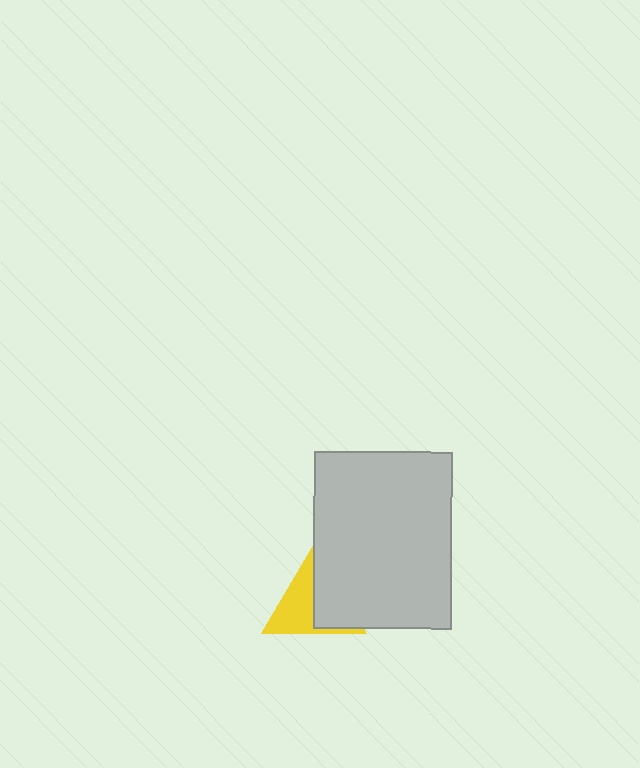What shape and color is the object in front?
The object in front is a light gray rectangle.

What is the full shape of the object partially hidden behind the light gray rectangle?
The partially hidden object is a yellow triangle.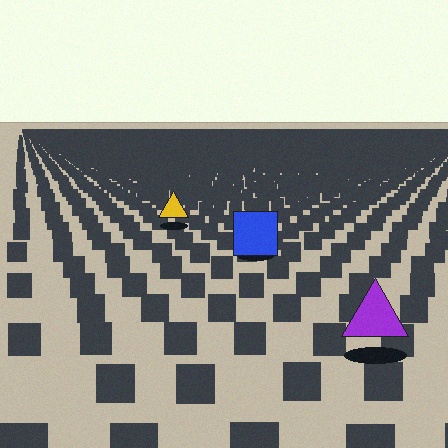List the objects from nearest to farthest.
From nearest to farthest: the purple triangle, the blue square, the yellow triangle.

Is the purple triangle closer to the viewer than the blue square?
Yes. The purple triangle is closer — you can tell from the texture gradient: the ground texture is coarser near it.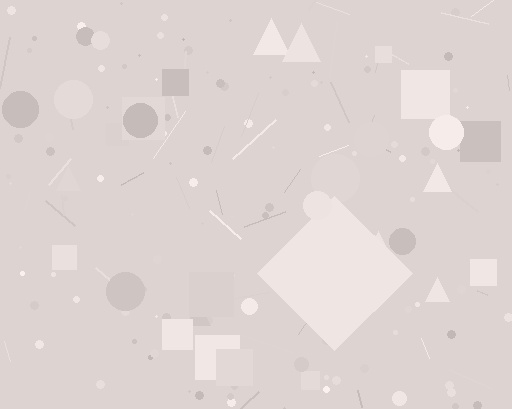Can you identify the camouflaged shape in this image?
The camouflaged shape is a diamond.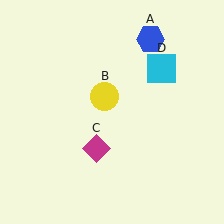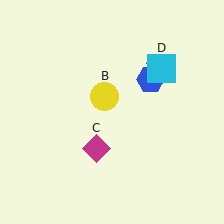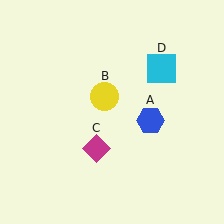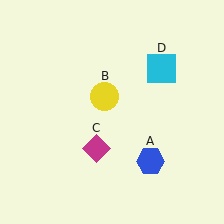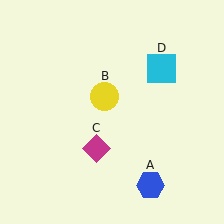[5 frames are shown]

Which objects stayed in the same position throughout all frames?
Yellow circle (object B) and magenta diamond (object C) and cyan square (object D) remained stationary.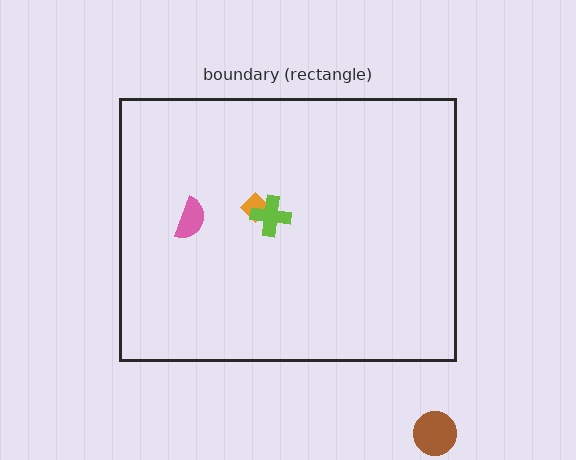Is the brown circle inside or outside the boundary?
Outside.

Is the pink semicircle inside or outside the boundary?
Inside.